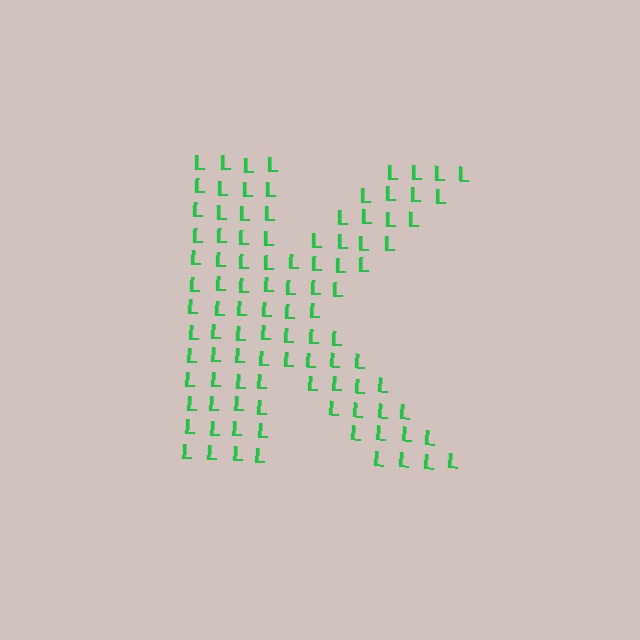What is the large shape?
The large shape is the letter K.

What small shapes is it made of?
It is made of small letter L's.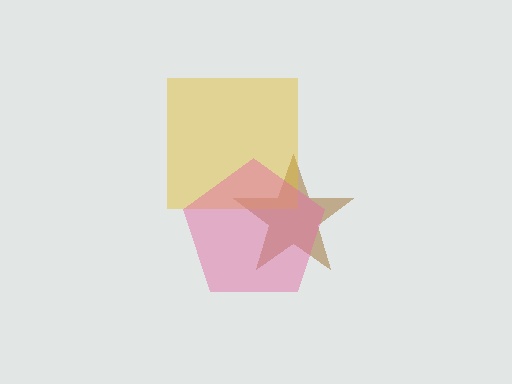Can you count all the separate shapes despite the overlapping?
Yes, there are 3 separate shapes.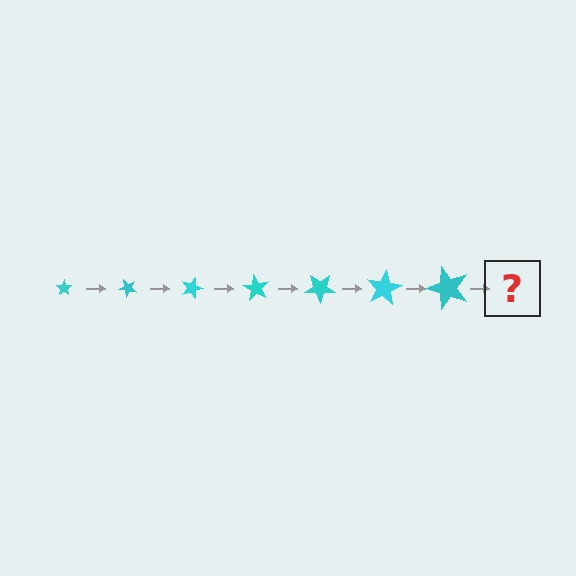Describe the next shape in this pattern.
It should be a star, larger than the previous one and rotated 315 degrees from the start.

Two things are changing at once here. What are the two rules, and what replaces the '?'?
The two rules are that the star grows larger each step and it rotates 45 degrees each step. The '?' should be a star, larger than the previous one and rotated 315 degrees from the start.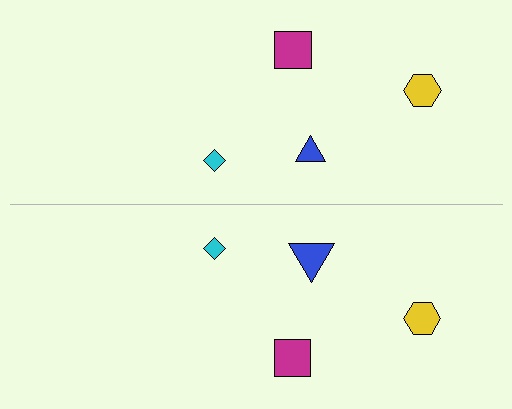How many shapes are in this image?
There are 8 shapes in this image.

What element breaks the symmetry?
The blue triangle on the bottom side has a different size than its mirror counterpart.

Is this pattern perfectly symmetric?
No, the pattern is not perfectly symmetric. The blue triangle on the bottom side has a different size than its mirror counterpart.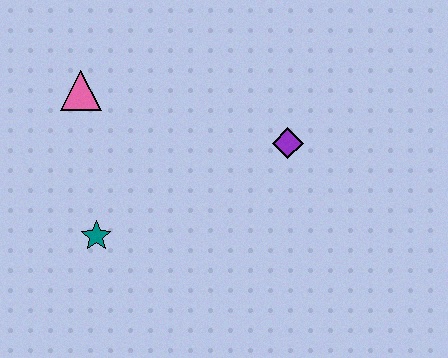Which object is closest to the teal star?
The pink triangle is closest to the teal star.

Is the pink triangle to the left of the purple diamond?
Yes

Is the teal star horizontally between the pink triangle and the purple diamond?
Yes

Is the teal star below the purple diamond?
Yes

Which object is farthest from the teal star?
The purple diamond is farthest from the teal star.